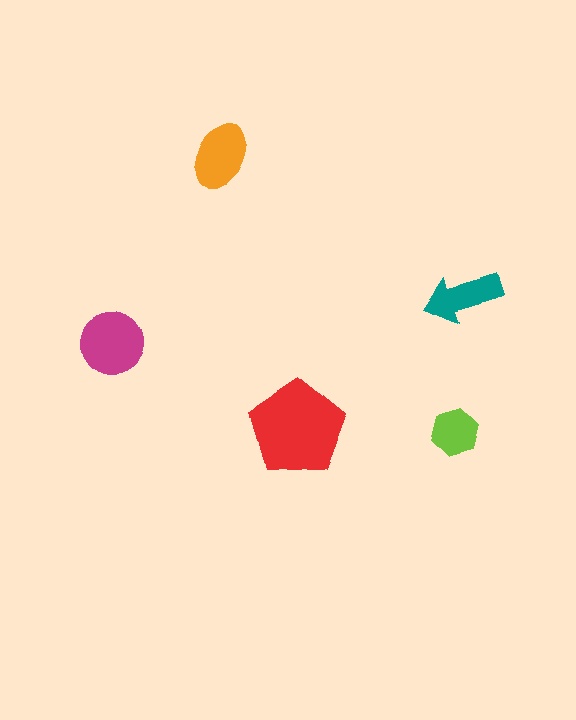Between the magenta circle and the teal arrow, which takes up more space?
The magenta circle.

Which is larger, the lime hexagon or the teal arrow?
The teal arrow.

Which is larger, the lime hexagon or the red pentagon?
The red pentagon.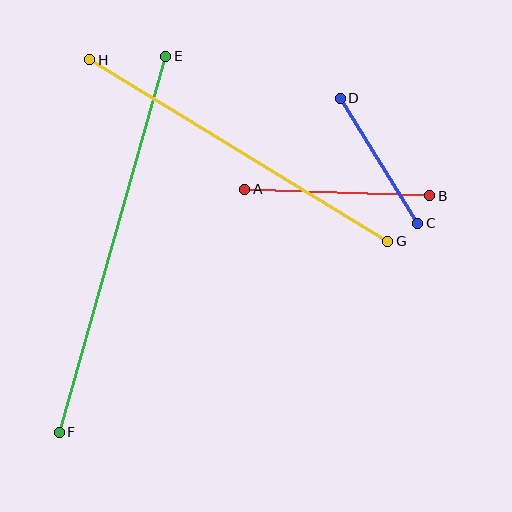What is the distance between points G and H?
The distance is approximately 349 pixels.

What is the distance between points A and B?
The distance is approximately 185 pixels.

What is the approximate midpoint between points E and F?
The midpoint is at approximately (113, 244) pixels.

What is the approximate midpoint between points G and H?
The midpoint is at approximately (239, 150) pixels.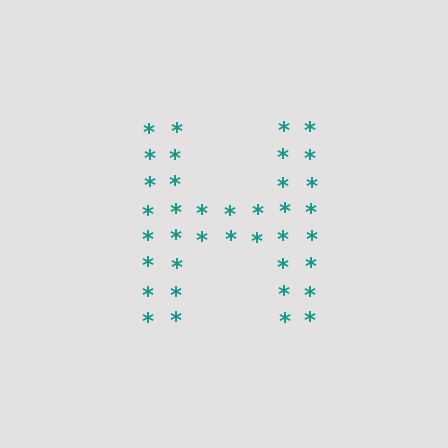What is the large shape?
The large shape is the letter H.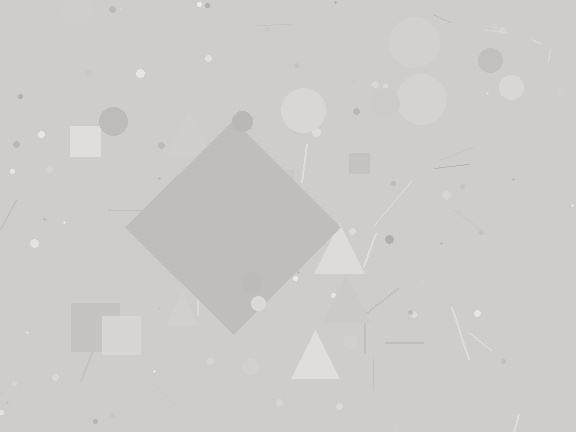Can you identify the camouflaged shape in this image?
The camouflaged shape is a diamond.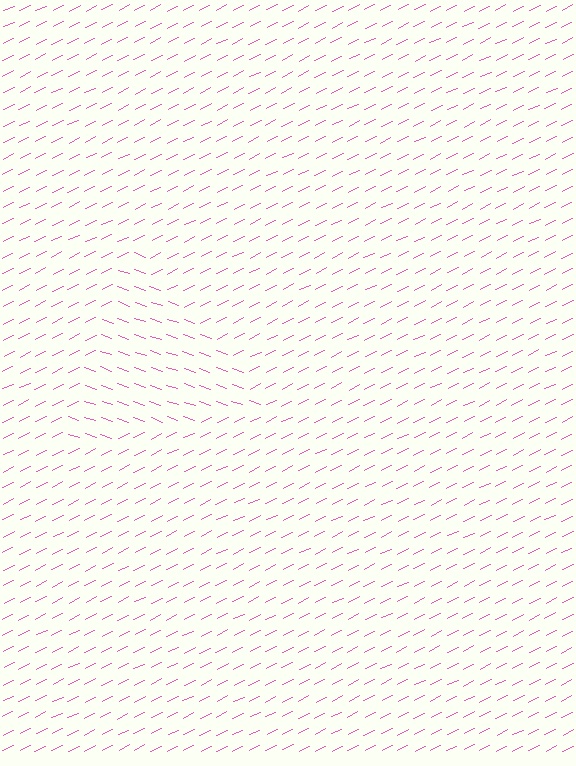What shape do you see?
I see a triangle.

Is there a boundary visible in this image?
Yes, there is a texture boundary formed by a change in line orientation.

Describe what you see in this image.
The image is filled with small pink line segments. A triangle region in the image has lines oriented differently from the surrounding lines, creating a visible texture boundary.